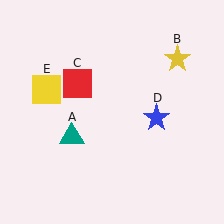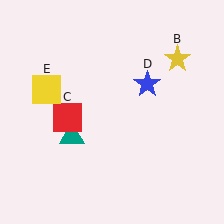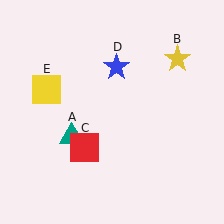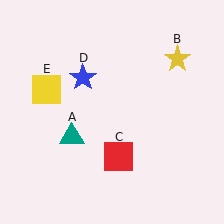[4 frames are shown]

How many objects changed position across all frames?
2 objects changed position: red square (object C), blue star (object D).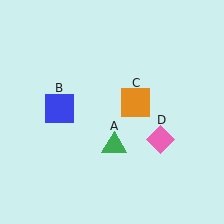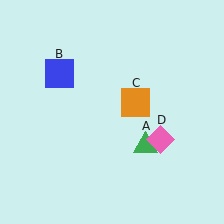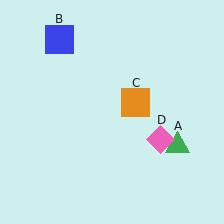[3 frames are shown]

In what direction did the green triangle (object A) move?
The green triangle (object A) moved right.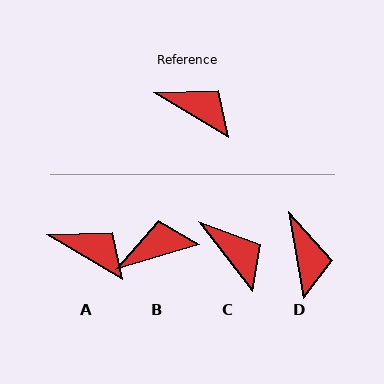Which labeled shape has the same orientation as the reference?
A.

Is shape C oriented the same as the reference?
No, it is off by about 22 degrees.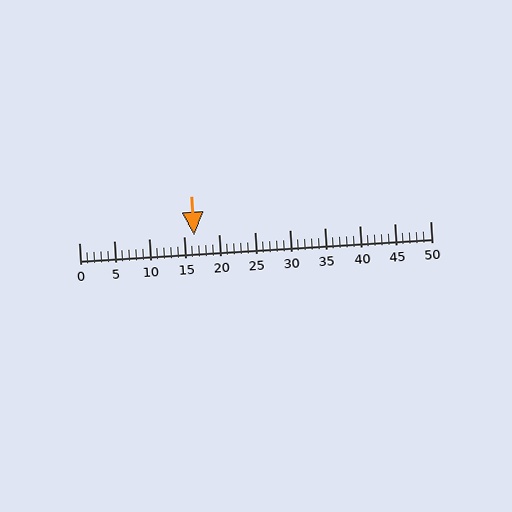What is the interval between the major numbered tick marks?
The major tick marks are spaced 5 units apart.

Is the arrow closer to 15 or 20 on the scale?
The arrow is closer to 15.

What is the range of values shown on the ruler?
The ruler shows values from 0 to 50.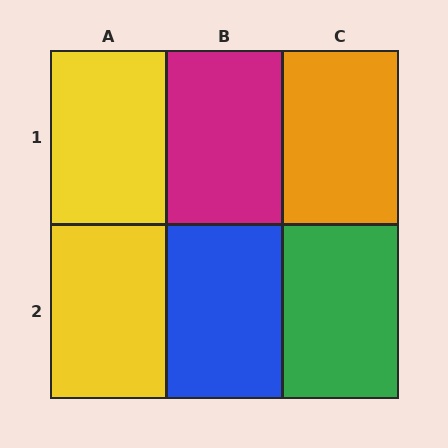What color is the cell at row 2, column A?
Yellow.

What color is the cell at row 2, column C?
Green.